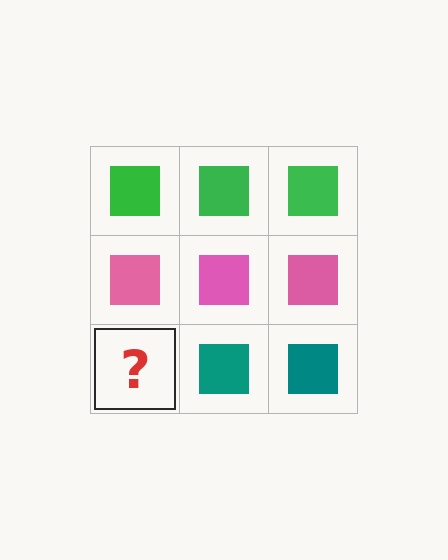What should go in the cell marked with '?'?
The missing cell should contain a teal square.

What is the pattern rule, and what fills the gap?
The rule is that each row has a consistent color. The gap should be filled with a teal square.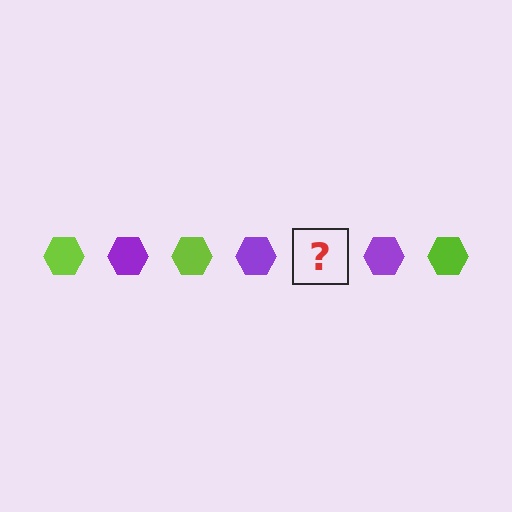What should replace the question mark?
The question mark should be replaced with a lime hexagon.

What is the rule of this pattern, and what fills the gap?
The rule is that the pattern cycles through lime, purple hexagons. The gap should be filled with a lime hexagon.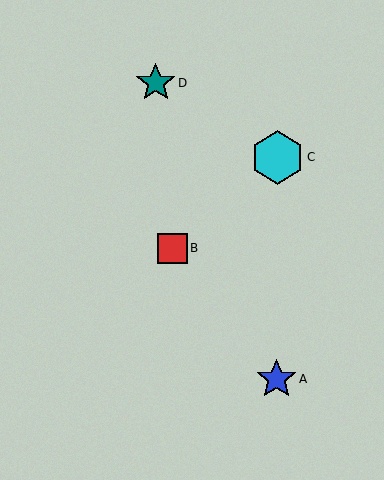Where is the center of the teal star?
The center of the teal star is at (156, 83).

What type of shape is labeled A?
Shape A is a blue star.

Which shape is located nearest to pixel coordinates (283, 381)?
The blue star (labeled A) at (277, 379) is nearest to that location.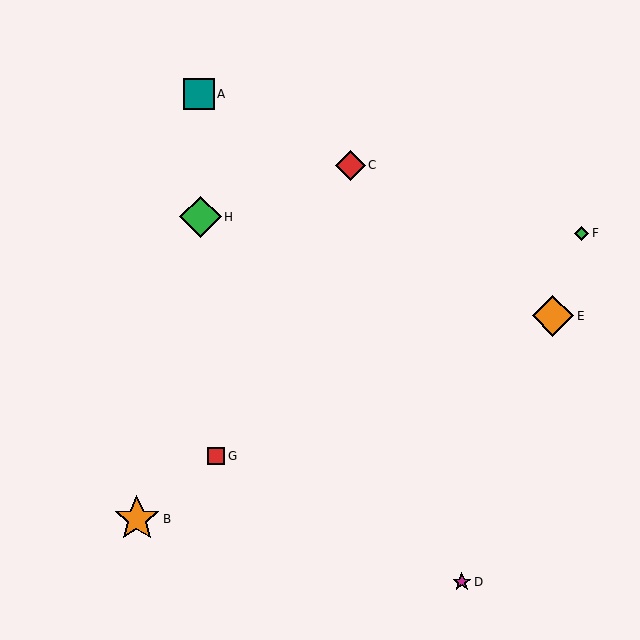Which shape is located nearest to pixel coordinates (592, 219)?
The green diamond (labeled F) at (582, 233) is nearest to that location.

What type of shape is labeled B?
Shape B is an orange star.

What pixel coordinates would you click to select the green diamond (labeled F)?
Click at (582, 233) to select the green diamond F.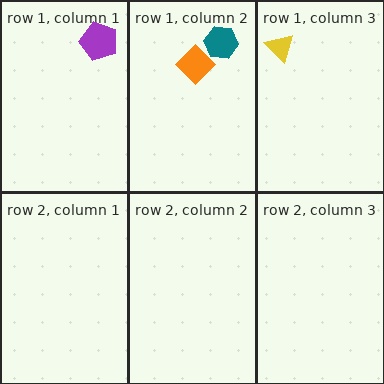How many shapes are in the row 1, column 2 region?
2.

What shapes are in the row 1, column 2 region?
The orange diamond, the teal hexagon.